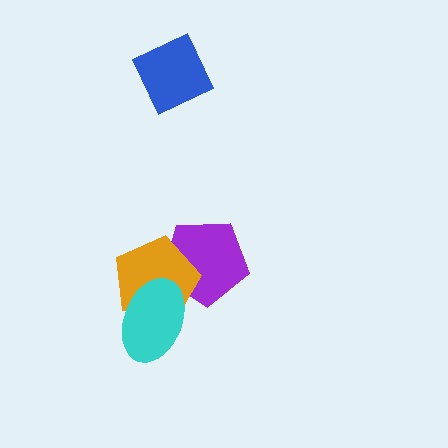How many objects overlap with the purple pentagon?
2 objects overlap with the purple pentagon.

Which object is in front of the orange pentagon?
The cyan ellipse is in front of the orange pentagon.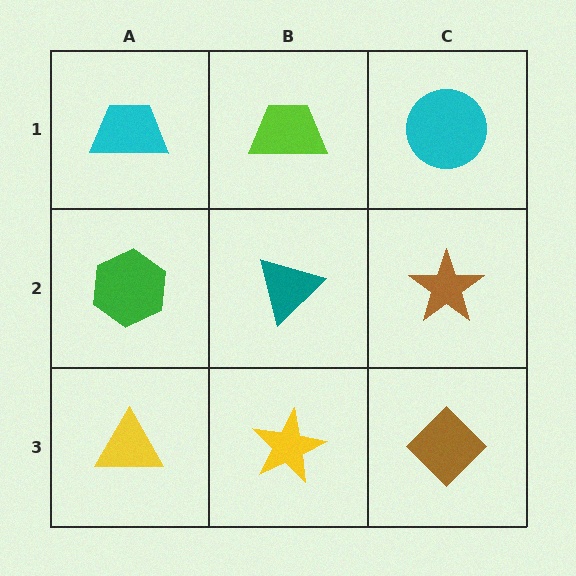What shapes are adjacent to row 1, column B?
A teal triangle (row 2, column B), a cyan trapezoid (row 1, column A), a cyan circle (row 1, column C).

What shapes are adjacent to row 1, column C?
A brown star (row 2, column C), a lime trapezoid (row 1, column B).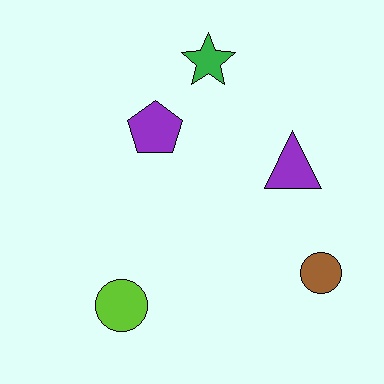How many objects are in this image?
There are 5 objects.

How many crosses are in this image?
There are no crosses.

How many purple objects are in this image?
There are 2 purple objects.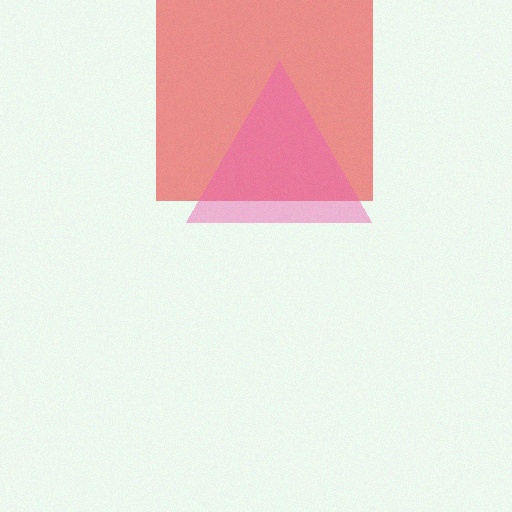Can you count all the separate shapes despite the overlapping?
Yes, there are 2 separate shapes.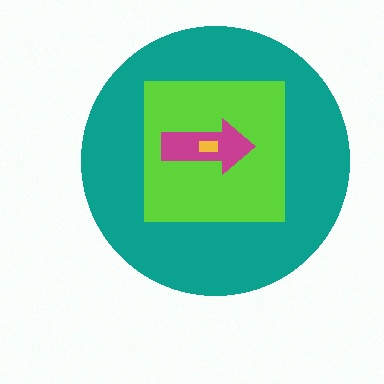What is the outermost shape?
The teal circle.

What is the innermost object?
The yellow rectangle.